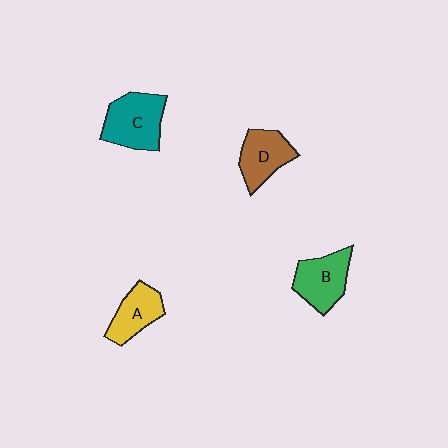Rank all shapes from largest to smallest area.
From largest to smallest: C (teal), B (green), D (brown), A (yellow).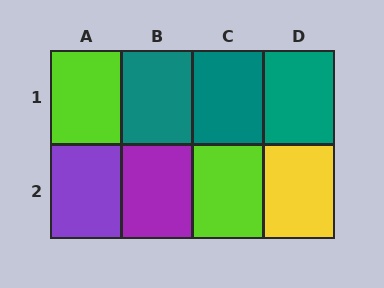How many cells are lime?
2 cells are lime.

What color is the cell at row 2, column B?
Purple.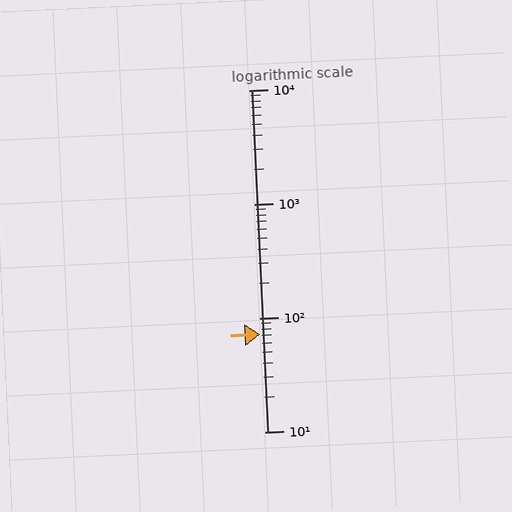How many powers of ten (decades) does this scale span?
The scale spans 3 decades, from 10 to 10000.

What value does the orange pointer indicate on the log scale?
The pointer indicates approximately 71.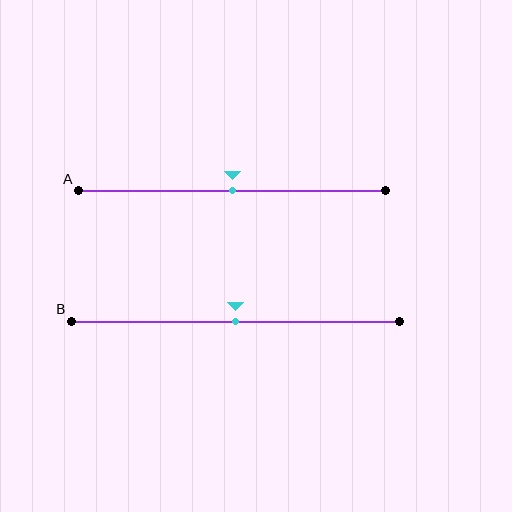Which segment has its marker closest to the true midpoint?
Segment A has its marker closest to the true midpoint.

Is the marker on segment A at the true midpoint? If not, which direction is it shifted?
Yes, the marker on segment A is at the true midpoint.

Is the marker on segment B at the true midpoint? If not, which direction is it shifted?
Yes, the marker on segment B is at the true midpoint.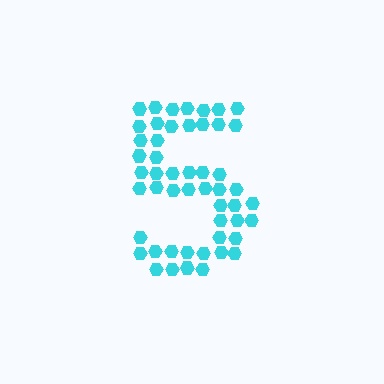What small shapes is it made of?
It is made of small hexagons.